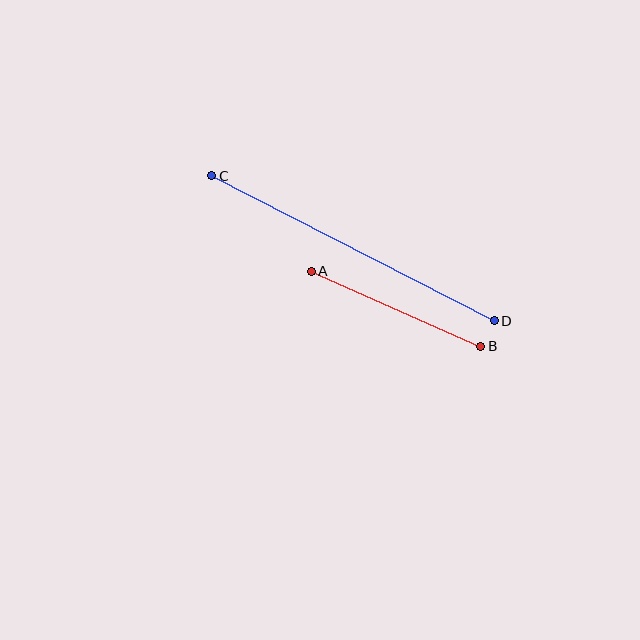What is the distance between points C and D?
The distance is approximately 318 pixels.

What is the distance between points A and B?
The distance is approximately 185 pixels.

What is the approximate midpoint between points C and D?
The midpoint is at approximately (353, 248) pixels.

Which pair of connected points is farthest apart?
Points C and D are farthest apart.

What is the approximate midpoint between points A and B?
The midpoint is at approximately (396, 309) pixels.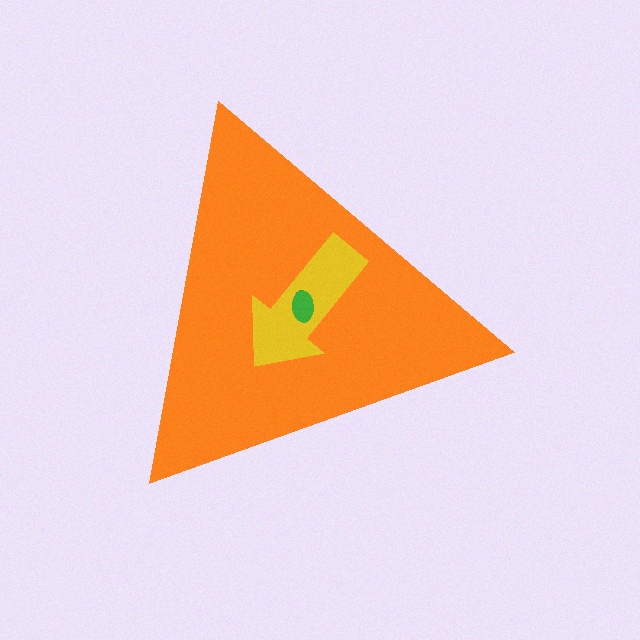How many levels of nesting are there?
3.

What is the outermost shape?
The orange triangle.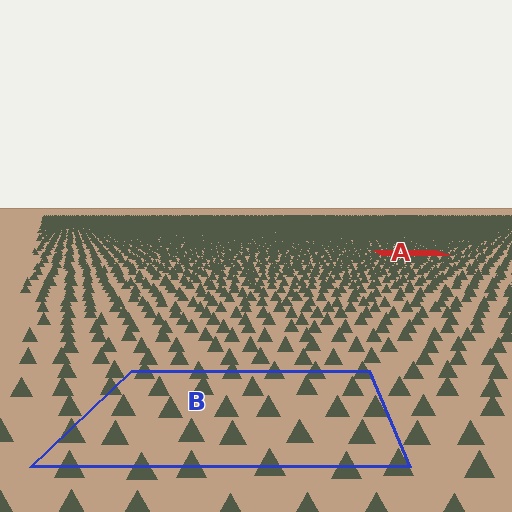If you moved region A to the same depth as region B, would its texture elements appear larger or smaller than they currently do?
They would appear larger. At a closer depth, the same texture elements are projected at a bigger on-screen size.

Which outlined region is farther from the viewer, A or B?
Region A is farther from the viewer — the texture elements inside it appear smaller and more densely packed.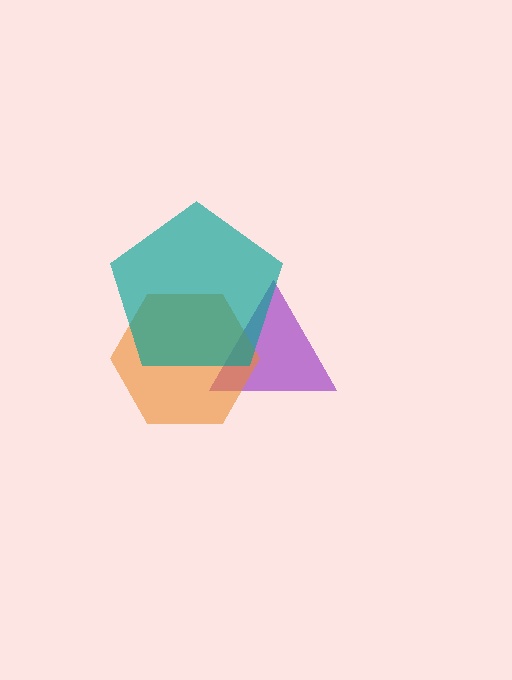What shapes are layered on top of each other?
The layered shapes are: a purple triangle, an orange hexagon, a teal pentagon.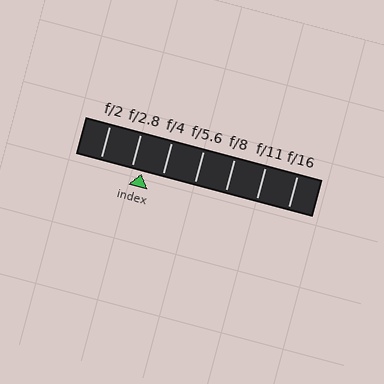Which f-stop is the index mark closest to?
The index mark is closest to f/2.8.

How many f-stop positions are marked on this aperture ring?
There are 7 f-stop positions marked.